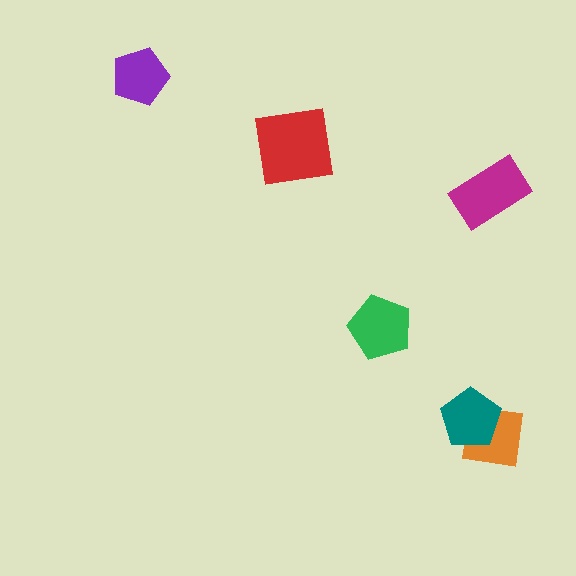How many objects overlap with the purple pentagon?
0 objects overlap with the purple pentagon.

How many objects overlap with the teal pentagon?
1 object overlaps with the teal pentagon.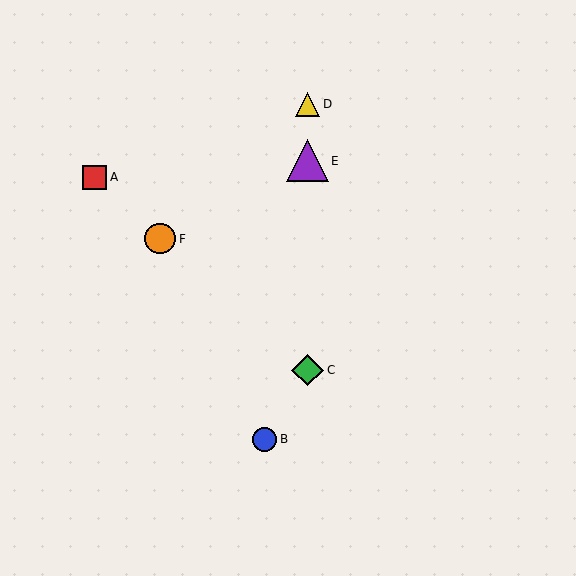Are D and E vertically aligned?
Yes, both are at x≈308.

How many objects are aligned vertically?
3 objects (C, D, E) are aligned vertically.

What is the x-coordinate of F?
Object F is at x≈160.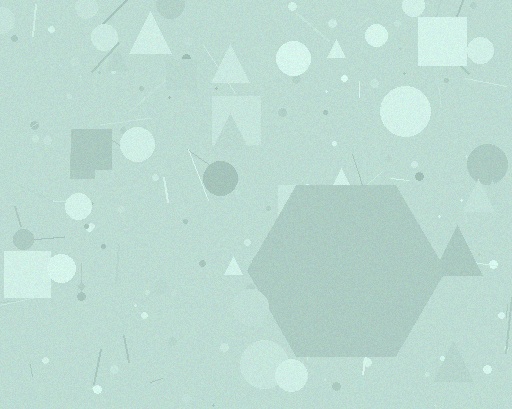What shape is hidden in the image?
A hexagon is hidden in the image.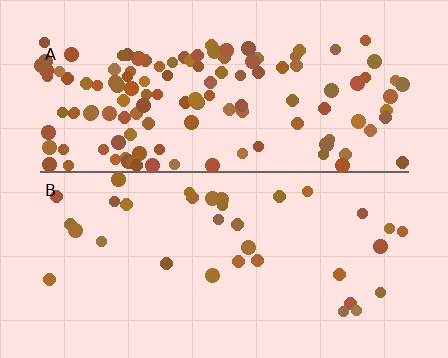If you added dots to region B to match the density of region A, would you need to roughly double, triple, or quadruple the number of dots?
Approximately quadruple.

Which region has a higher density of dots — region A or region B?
A (the top).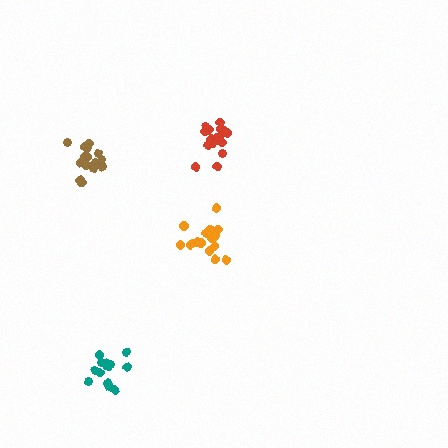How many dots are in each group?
Group 1: 18 dots, Group 2: 19 dots, Group 3: 18 dots, Group 4: 13 dots (68 total).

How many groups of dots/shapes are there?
There are 4 groups.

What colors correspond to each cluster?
The clusters are colored: brown, red, orange, teal.